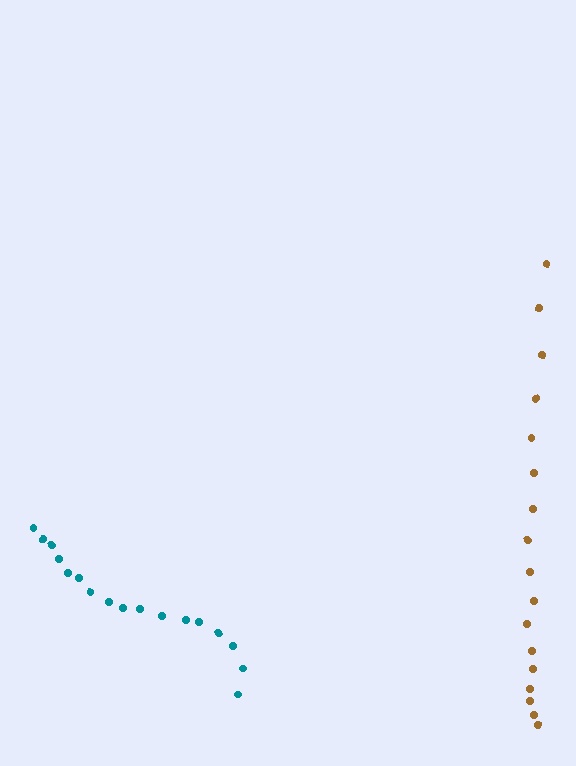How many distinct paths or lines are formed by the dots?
There are 2 distinct paths.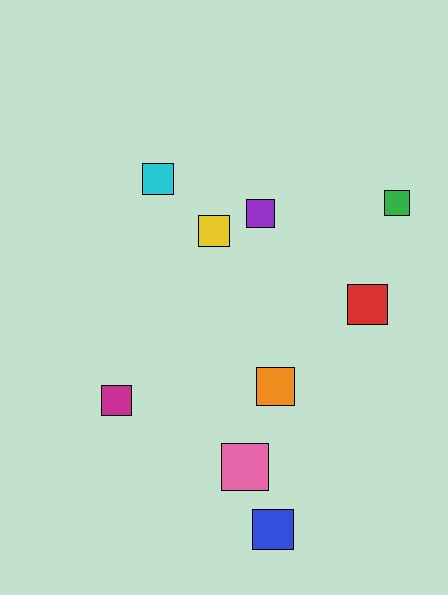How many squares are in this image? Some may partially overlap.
There are 9 squares.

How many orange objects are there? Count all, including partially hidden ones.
There is 1 orange object.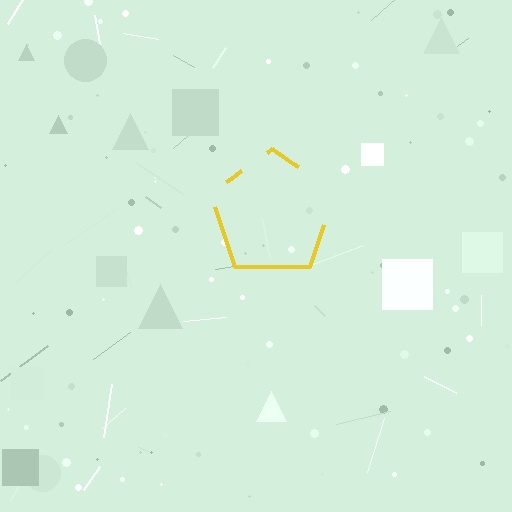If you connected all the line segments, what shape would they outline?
They would outline a pentagon.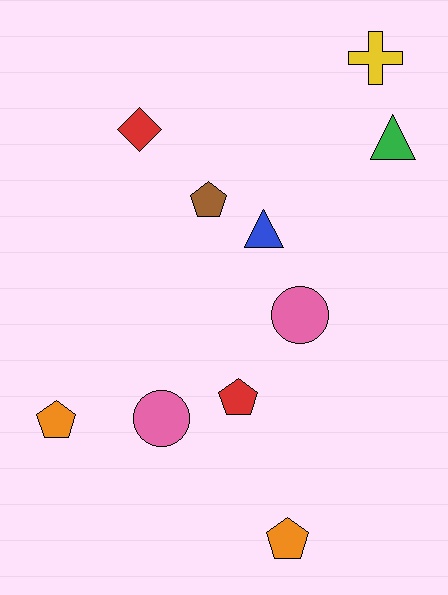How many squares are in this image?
There are no squares.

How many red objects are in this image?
There are 2 red objects.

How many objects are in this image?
There are 10 objects.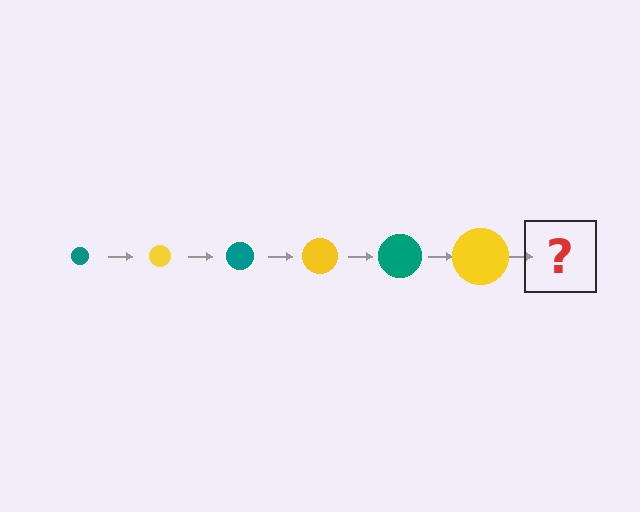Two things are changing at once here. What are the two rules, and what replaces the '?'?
The two rules are that the circle grows larger each step and the color cycles through teal and yellow. The '?' should be a teal circle, larger than the previous one.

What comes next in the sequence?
The next element should be a teal circle, larger than the previous one.